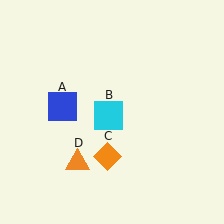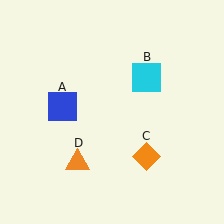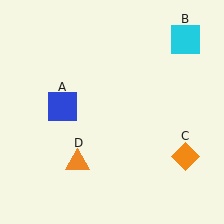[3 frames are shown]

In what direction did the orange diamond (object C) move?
The orange diamond (object C) moved right.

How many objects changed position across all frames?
2 objects changed position: cyan square (object B), orange diamond (object C).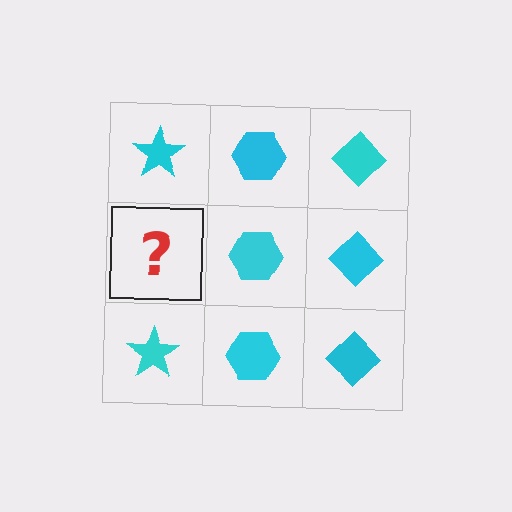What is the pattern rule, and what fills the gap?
The rule is that each column has a consistent shape. The gap should be filled with a cyan star.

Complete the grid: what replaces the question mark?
The question mark should be replaced with a cyan star.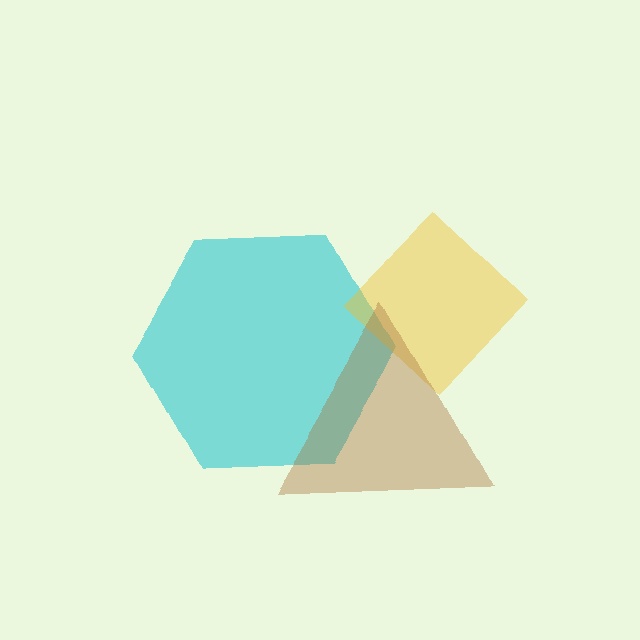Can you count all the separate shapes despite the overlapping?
Yes, there are 3 separate shapes.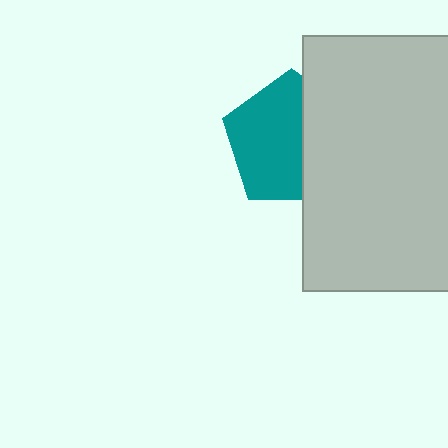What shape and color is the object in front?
The object in front is a light gray rectangle.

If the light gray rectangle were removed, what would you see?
You would see the complete teal pentagon.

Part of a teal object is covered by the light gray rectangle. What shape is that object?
It is a pentagon.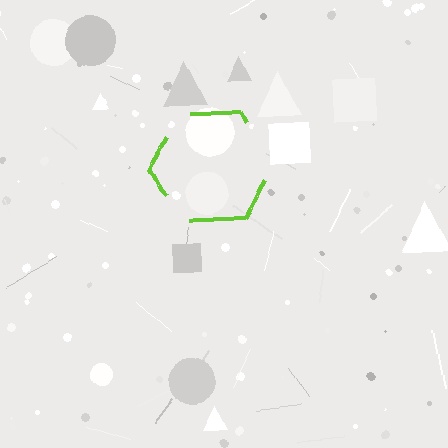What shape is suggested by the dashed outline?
The dashed outline suggests a hexagon.